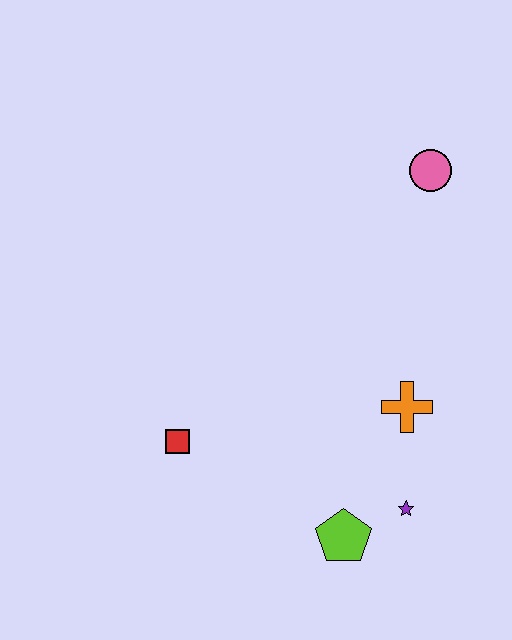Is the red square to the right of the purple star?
No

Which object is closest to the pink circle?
The orange cross is closest to the pink circle.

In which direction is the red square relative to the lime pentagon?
The red square is to the left of the lime pentagon.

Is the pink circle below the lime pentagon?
No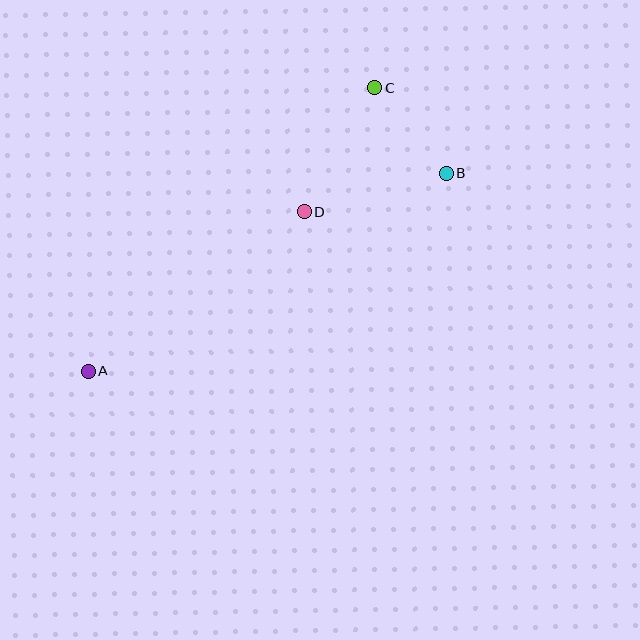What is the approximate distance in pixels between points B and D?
The distance between B and D is approximately 147 pixels.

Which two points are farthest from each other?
Points A and B are farthest from each other.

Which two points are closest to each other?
Points B and C are closest to each other.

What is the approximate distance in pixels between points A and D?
The distance between A and D is approximately 269 pixels.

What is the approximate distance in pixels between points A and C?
The distance between A and C is approximately 403 pixels.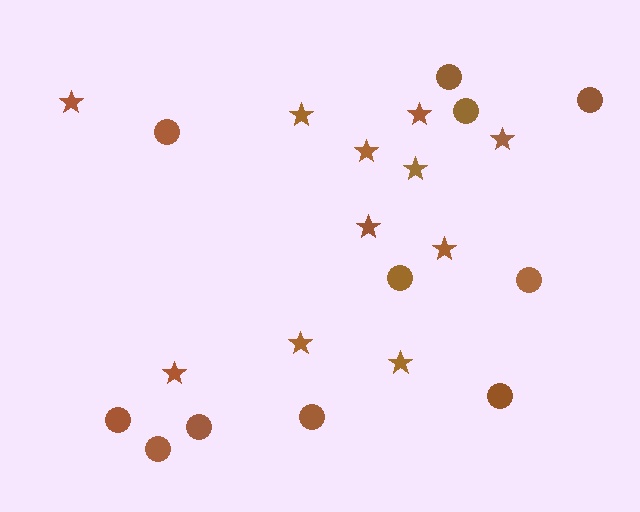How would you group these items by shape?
There are 2 groups: one group of circles (11) and one group of stars (11).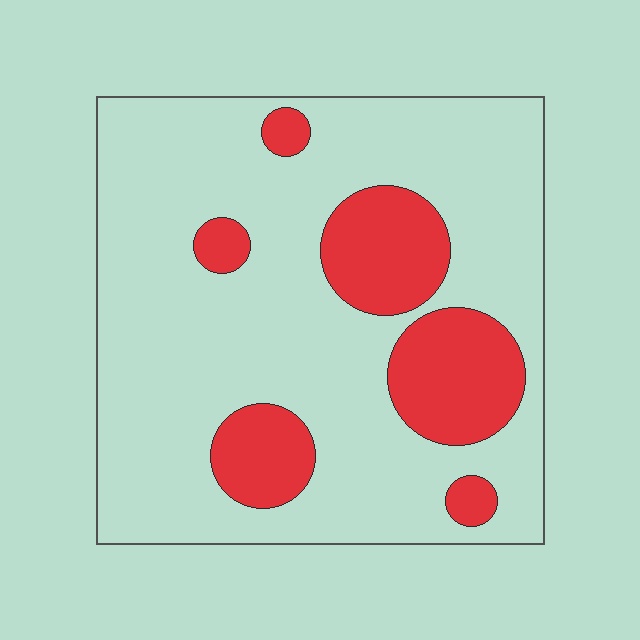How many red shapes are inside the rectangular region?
6.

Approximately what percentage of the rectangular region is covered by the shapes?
Approximately 20%.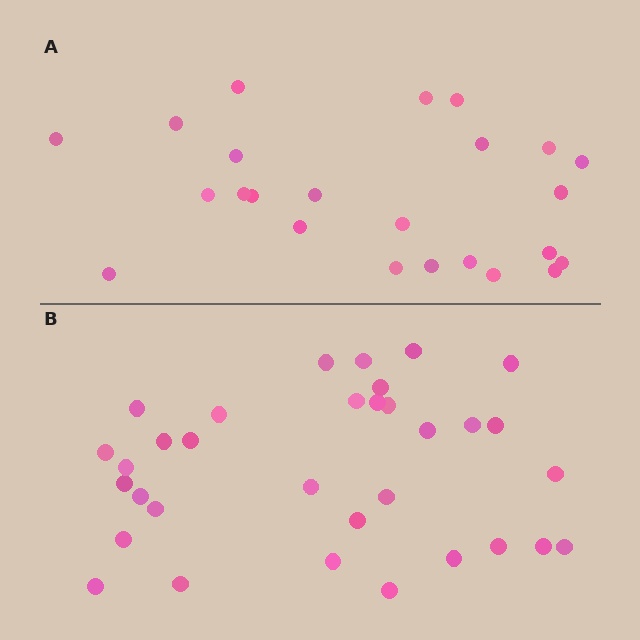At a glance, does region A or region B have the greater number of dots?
Region B (the bottom region) has more dots.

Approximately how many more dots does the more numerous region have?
Region B has roughly 8 or so more dots than region A.